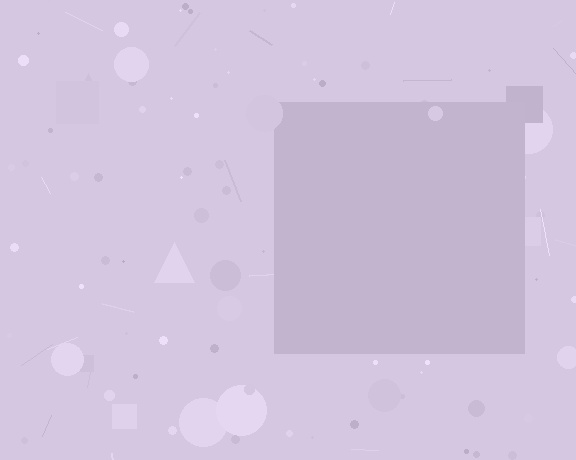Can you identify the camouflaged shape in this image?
The camouflaged shape is a square.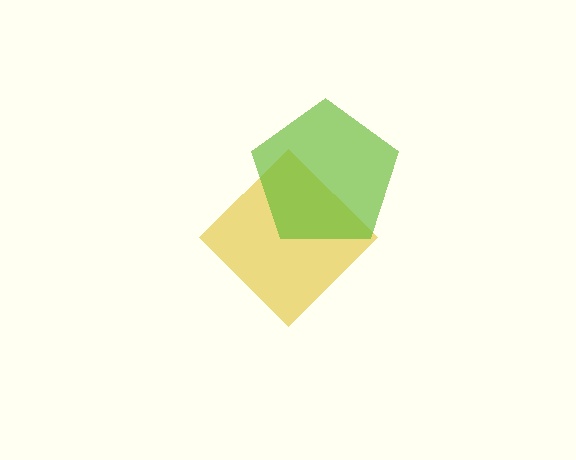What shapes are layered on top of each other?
The layered shapes are: a yellow diamond, a lime pentagon.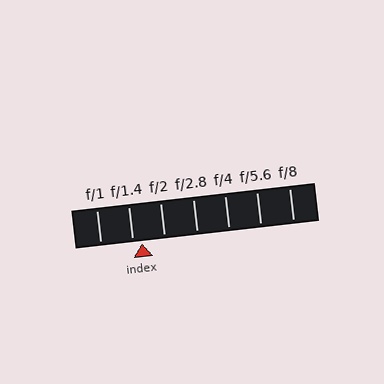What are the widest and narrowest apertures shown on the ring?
The widest aperture shown is f/1 and the narrowest is f/8.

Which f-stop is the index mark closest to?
The index mark is closest to f/1.4.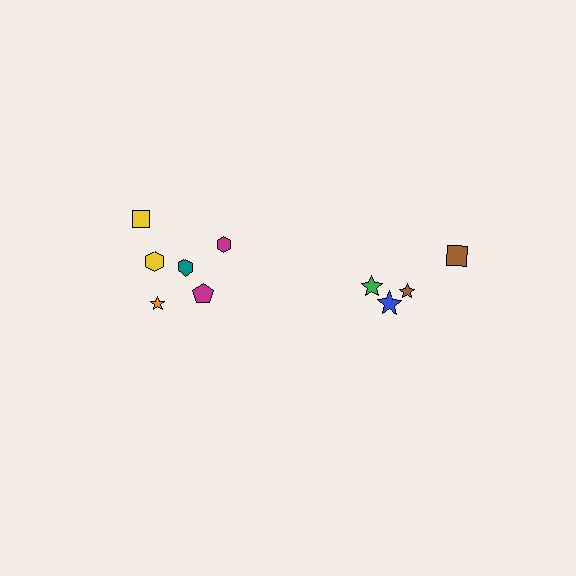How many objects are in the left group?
There are 6 objects.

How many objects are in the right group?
There are 4 objects.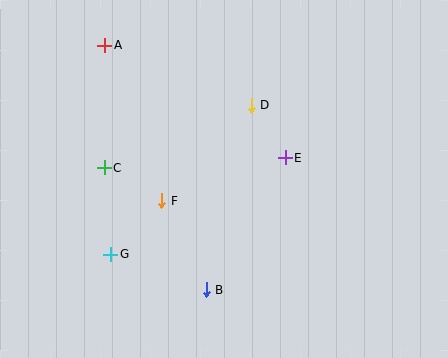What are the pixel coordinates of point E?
Point E is at (285, 158).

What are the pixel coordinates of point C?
Point C is at (104, 168).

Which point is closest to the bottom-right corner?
Point B is closest to the bottom-right corner.